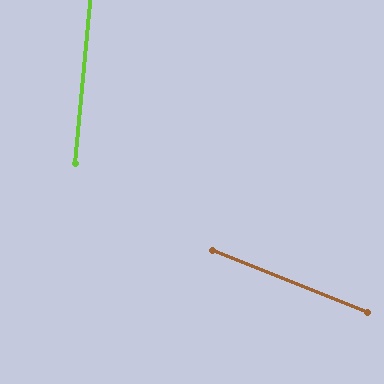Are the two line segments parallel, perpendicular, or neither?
Neither parallel nor perpendicular — they differ by about 73°.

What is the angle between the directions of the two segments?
Approximately 73 degrees.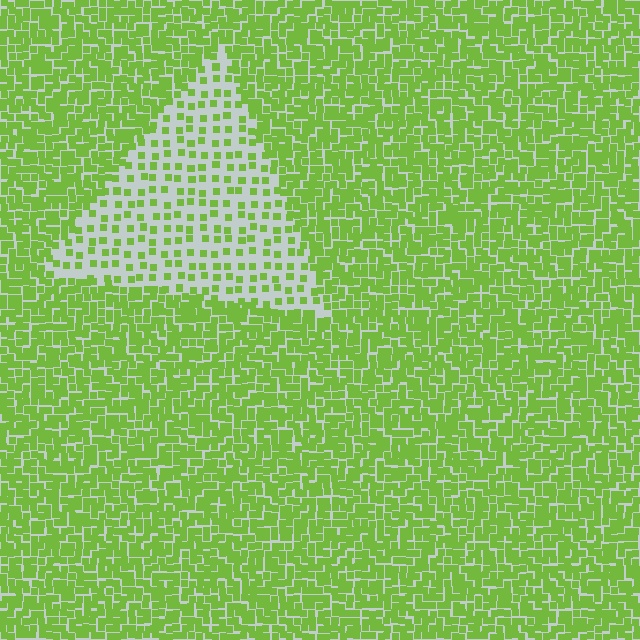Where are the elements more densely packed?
The elements are more densely packed outside the triangle boundary.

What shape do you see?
I see a triangle.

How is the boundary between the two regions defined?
The boundary is defined by a change in element density (approximately 2.7x ratio). All elements are the same color, size, and shape.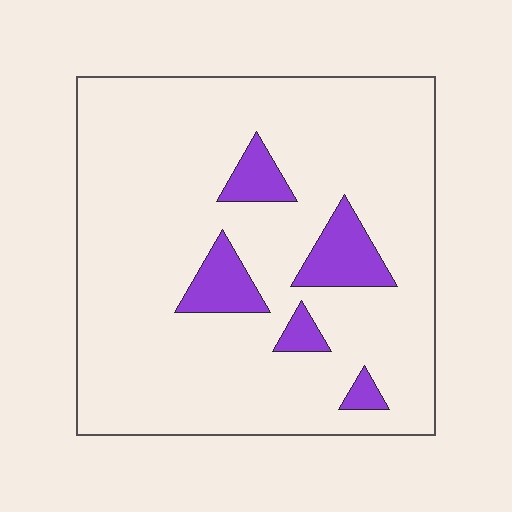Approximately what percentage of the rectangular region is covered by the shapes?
Approximately 10%.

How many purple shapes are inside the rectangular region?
5.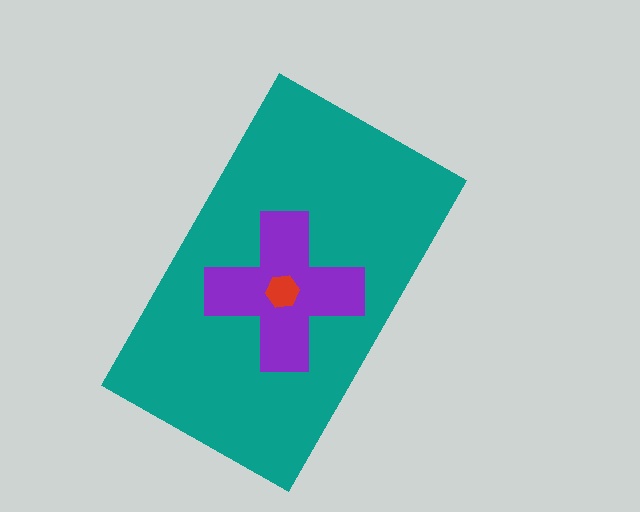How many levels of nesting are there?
3.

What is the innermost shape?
The red hexagon.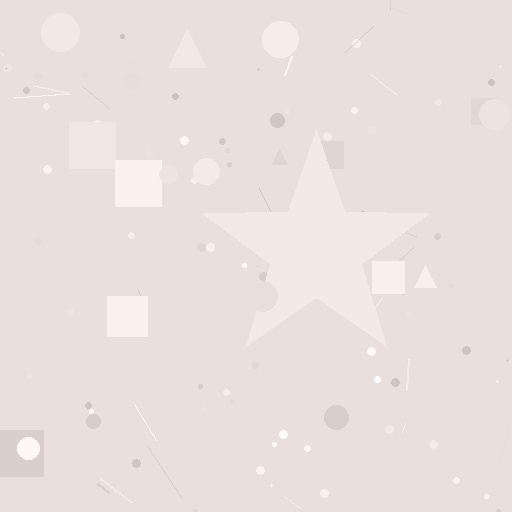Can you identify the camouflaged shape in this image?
The camouflaged shape is a star.